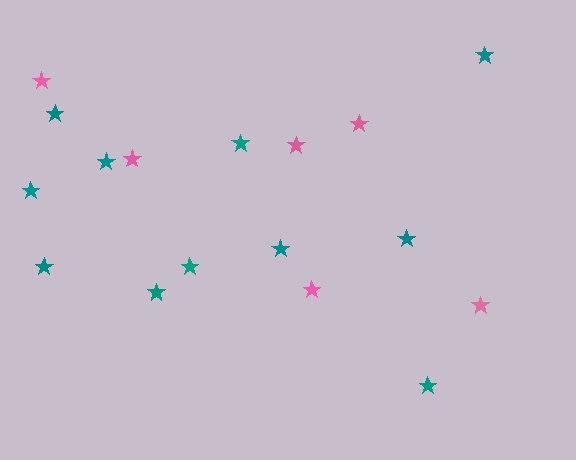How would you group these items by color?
There are 2 groups: one group of pink stars (6) and one group of teal stars (11).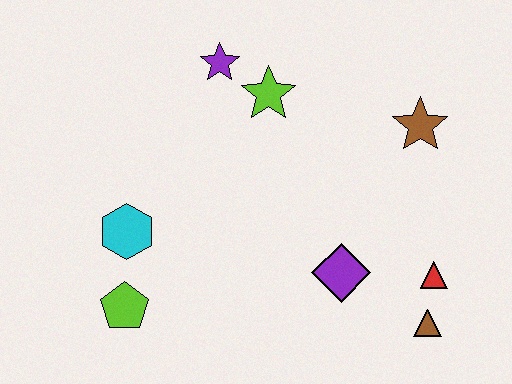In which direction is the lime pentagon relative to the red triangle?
The lime pentagon is to the left of the red triangle.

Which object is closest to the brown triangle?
The red triangle is closest to the brown triangle.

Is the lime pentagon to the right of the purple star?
No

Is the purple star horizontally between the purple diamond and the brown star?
No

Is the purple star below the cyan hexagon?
No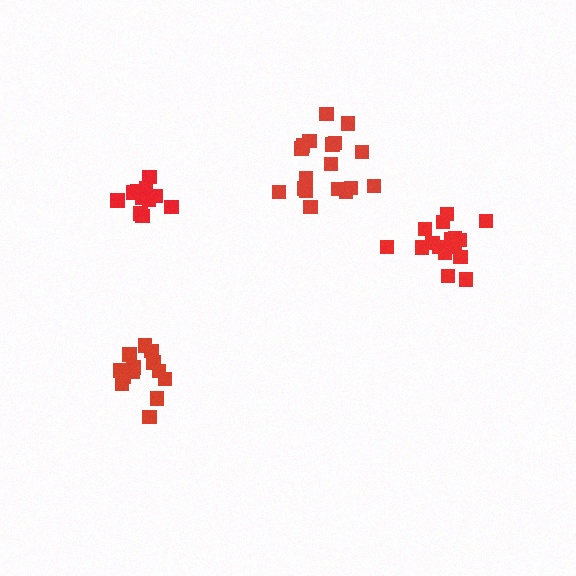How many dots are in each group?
Group 1: 18 dots, Group 2: 16 dots, Group 3: 13 dots, Group 4: 13 dots (60 total).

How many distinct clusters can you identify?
There are 4 distinct clusters.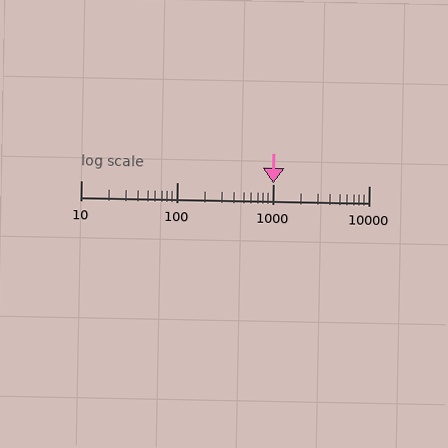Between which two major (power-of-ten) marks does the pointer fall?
The pointer is between 1000 and 10000.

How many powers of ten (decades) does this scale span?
The scale spans 3 decades, from 10 to 10000.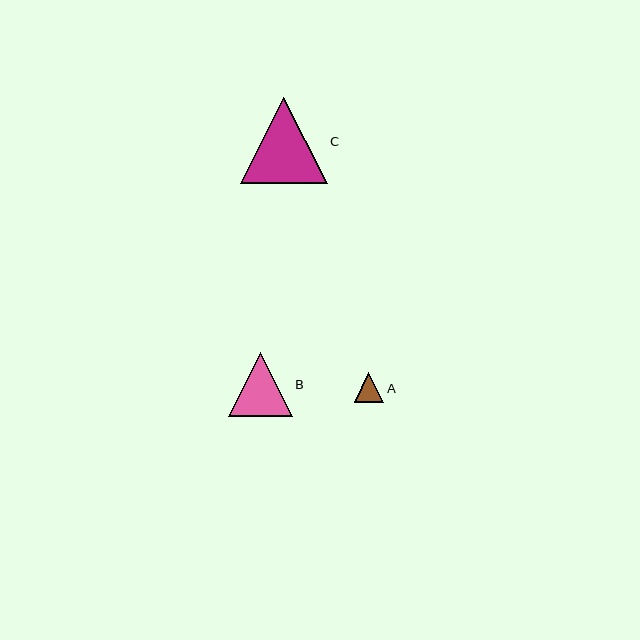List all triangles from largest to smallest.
From largest to smallest: C, B, A.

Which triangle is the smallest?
Triangle A is the smallest with a size of approximately 30 pixels.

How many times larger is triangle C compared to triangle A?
Triangle C is approximately 2.9 times the size of triangle A.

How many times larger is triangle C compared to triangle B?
Triangle C is approximately 1.4 times the size of triangle B.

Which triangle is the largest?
Triangle C is the largest with a size of approximately 87 pixels.